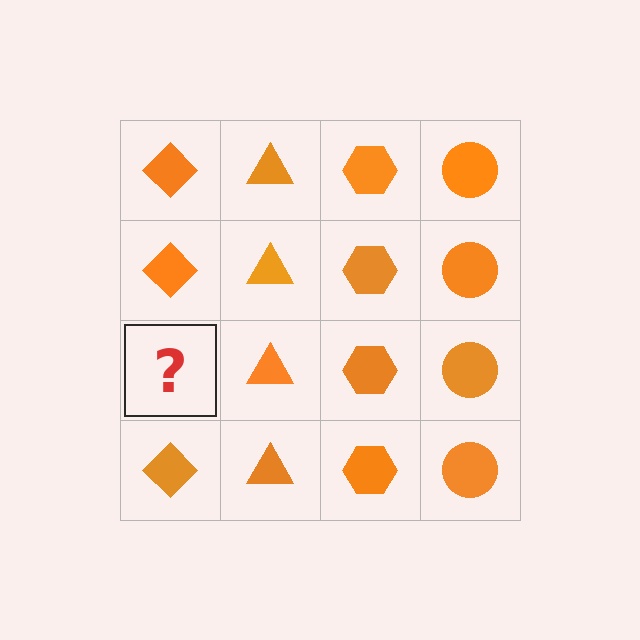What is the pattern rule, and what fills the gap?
The rule is that each column has a consistent shape. The gap should be filled with an orange diamond.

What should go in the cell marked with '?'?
The missing cell should contain an orange diamond.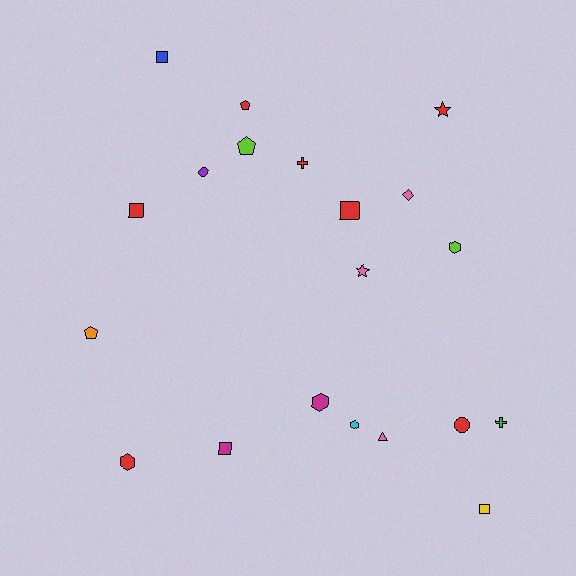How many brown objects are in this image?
There are no brown objects.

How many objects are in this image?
There are 20 objects.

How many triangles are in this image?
There is 1 triangle.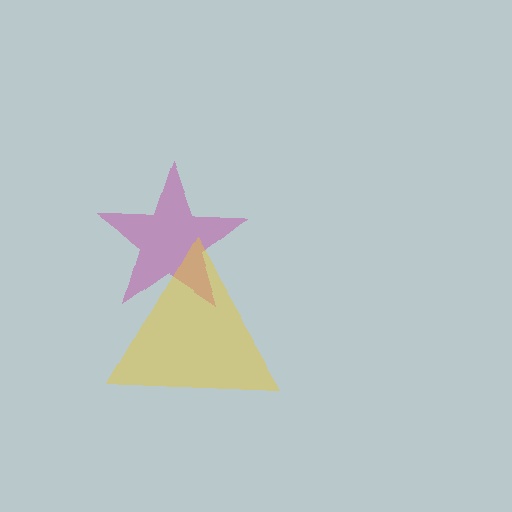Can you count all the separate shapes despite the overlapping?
Yes, there are 2 separate shapes.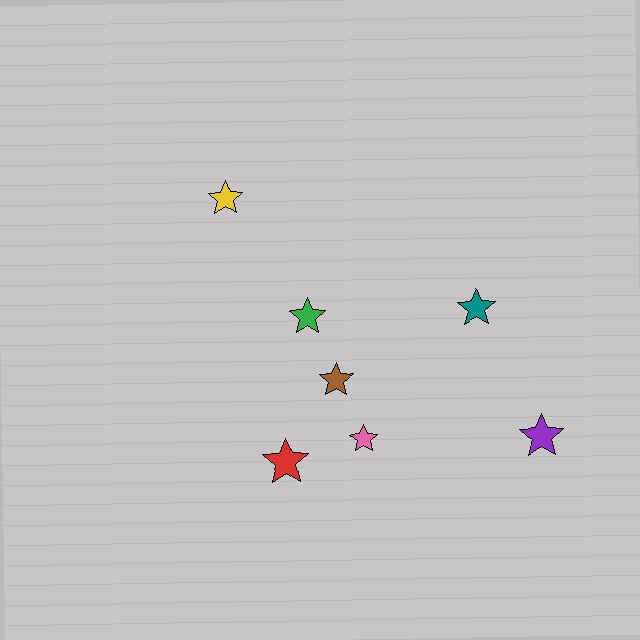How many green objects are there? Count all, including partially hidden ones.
There is 1 green object.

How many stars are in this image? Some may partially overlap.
There are 7 stars.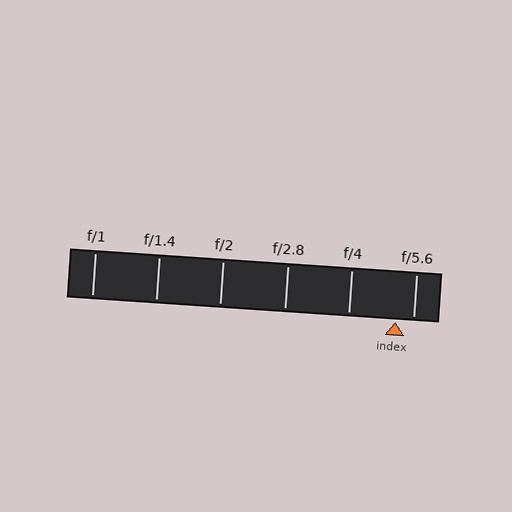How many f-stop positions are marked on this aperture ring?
There are 6 f-stop positions marked.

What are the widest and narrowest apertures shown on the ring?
The widest aperture shown is f/1 and the narrowest is f/5.6.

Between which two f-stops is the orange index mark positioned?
The index mark is between f/4 and f/5.6.